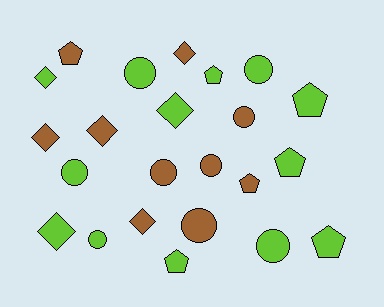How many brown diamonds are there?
There are 4 brown diamonds.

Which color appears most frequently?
Lime, with 13 objects.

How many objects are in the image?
There are 23 objects.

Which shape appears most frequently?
Circle, with 9 objects.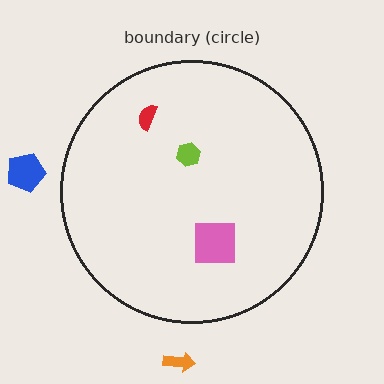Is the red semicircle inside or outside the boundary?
Inside.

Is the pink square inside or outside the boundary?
Inside.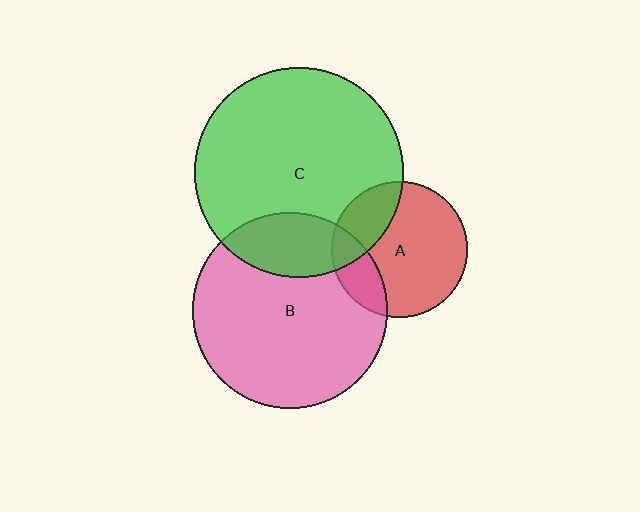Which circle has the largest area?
Circle C (green).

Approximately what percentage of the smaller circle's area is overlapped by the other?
Approximately 20%.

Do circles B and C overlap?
Yes.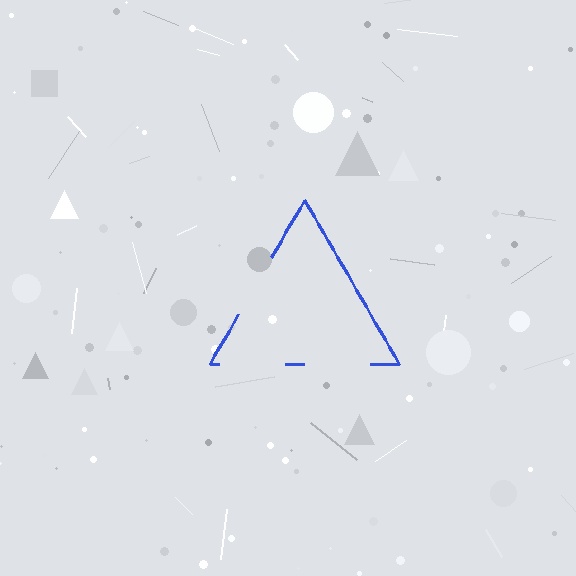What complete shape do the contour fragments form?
The contour fragments form a triangle.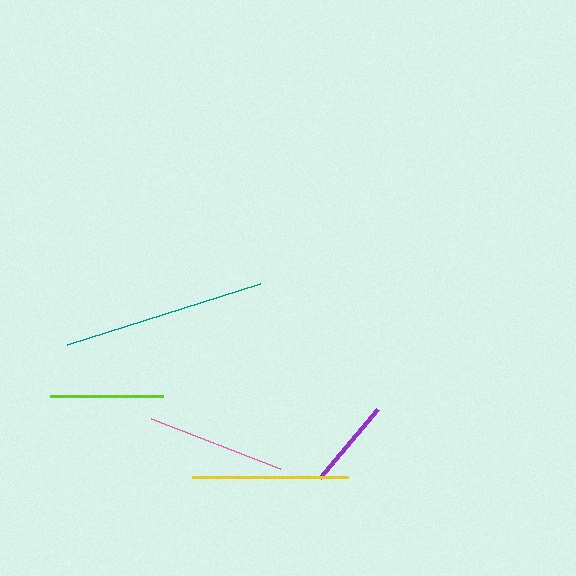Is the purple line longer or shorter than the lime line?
The lime line is longer than the purple line.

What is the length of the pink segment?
The pink segment is approximately 138 pixels long.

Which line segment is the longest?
The teal line is the longest at approximately 203 pixels.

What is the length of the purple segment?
The purple segment is approximately 90 pixels long.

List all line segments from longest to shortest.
From longest to shortest: teal, yellow, pink, lime, purple.